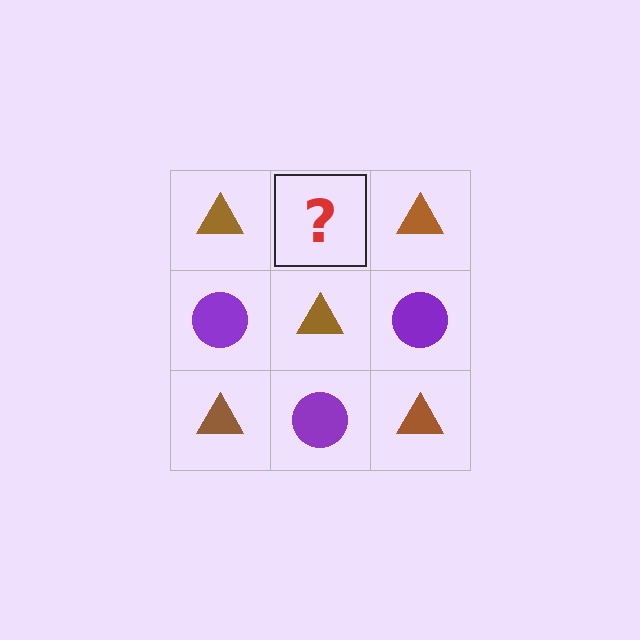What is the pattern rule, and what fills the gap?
The rule is that it alternates brown triangle and purple circle in a checkerboard pattern. The gap should be filled with a purple circle.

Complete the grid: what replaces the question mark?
The question mark should be replaced with a purple circle.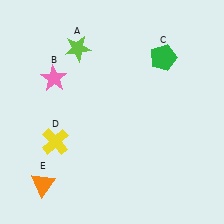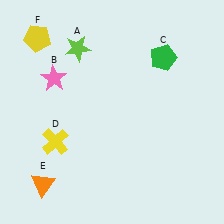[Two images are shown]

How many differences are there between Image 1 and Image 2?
There is 1 difference between the two images.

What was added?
A yellow pentagon (F) was added in Image 2.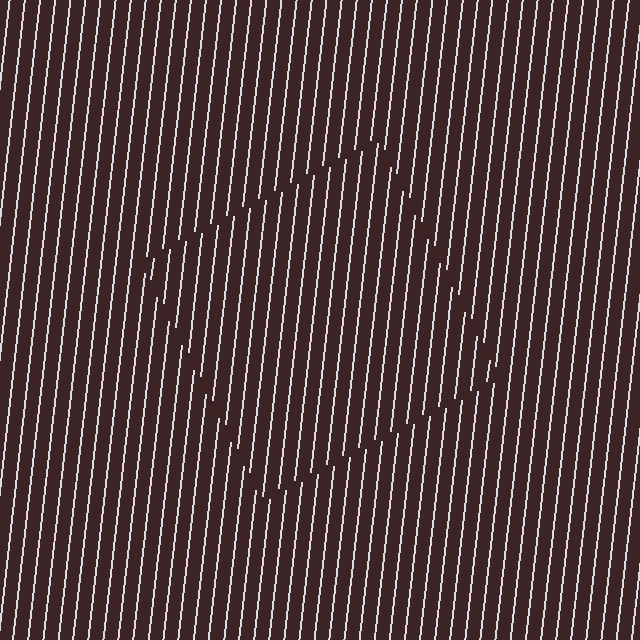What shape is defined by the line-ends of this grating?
An illusory square. The interior of the shape contains the same grating, shifted by half a period — the contour is defined by the phase discontinuity where line-ends from the inner and outer gratings abut.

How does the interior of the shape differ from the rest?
The interior of the shape contains the same grating, shifted by half a period — the contour is defined by the phase discontinuity where line-ends from the inner and outer gratings abut.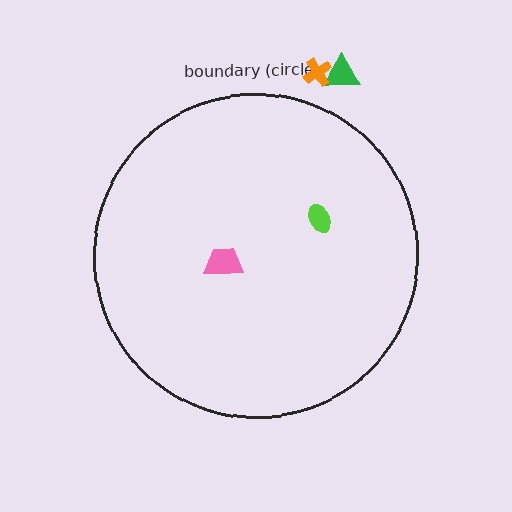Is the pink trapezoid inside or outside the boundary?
Inside.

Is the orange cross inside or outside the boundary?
Outside.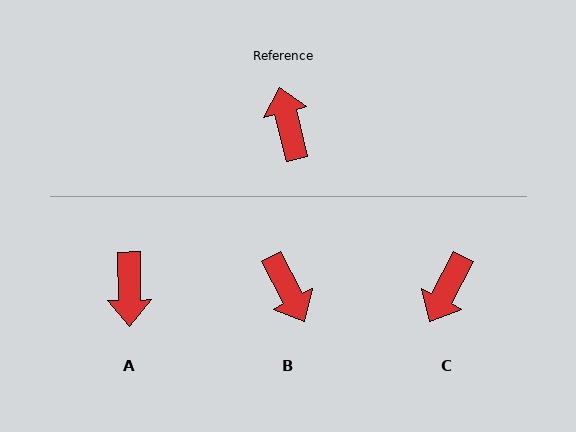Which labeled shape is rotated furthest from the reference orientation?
B, about 167 degrees away.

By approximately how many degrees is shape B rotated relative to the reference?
Approximately 167 degrees clockwise.